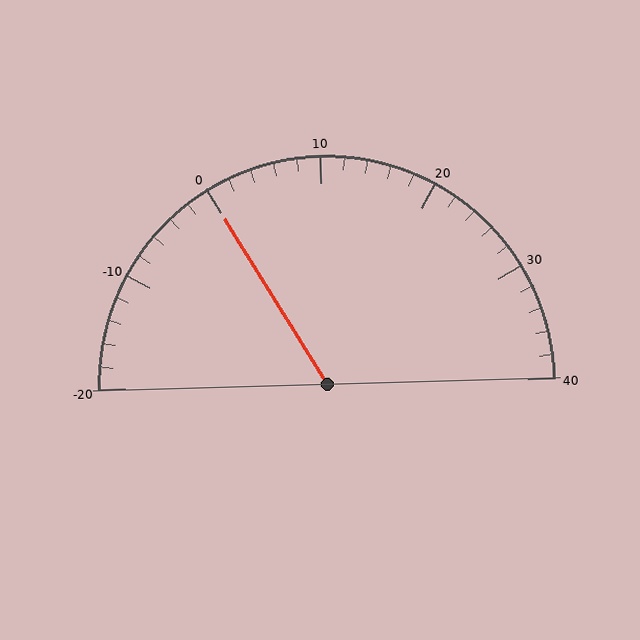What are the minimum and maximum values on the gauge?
The gauge ranges from -20 to 40.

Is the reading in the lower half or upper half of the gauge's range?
The reading is in the lower half of the range (-20 to 40).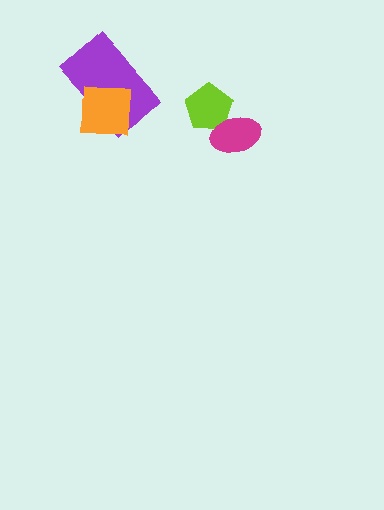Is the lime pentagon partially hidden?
Yes, it is partially covered by another shape.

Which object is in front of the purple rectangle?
The orange square is in front of the purple rectangle.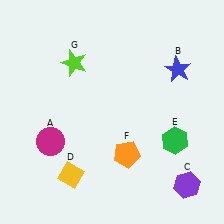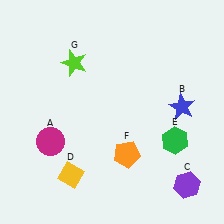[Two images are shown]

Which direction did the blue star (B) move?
The blue star (B) moved down.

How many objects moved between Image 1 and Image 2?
1 object moved between the two images.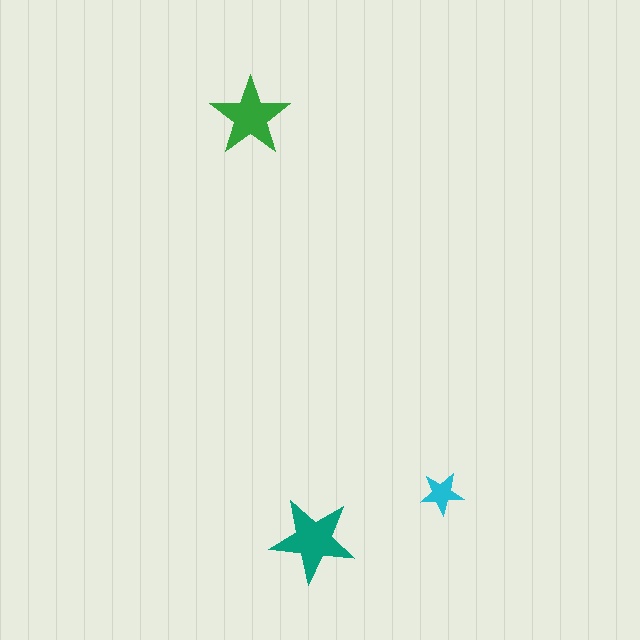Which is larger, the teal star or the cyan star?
The teal one.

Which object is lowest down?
The teal star is bottommost.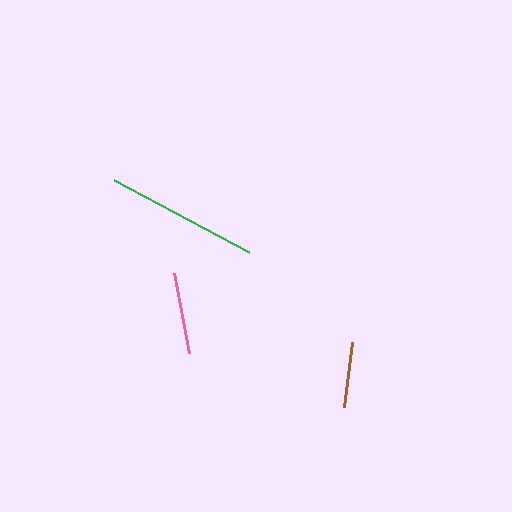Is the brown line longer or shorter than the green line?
The green line is longer than the brown line.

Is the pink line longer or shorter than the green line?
The green line is longer than the pink line.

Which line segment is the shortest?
The brown line is the shortest at approximately 65 pixels.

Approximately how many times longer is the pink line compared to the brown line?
The pink line is approximately 1.3 times the length of the brown line.